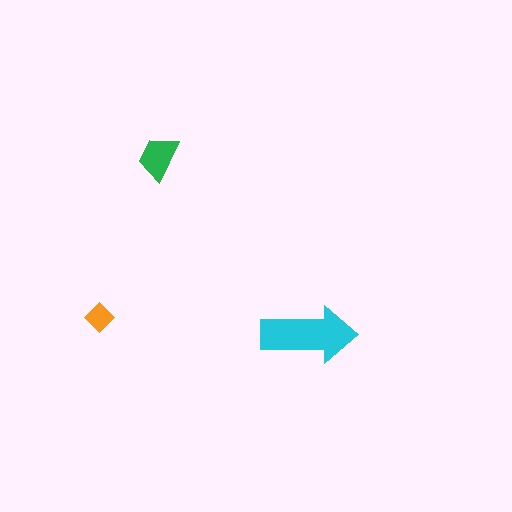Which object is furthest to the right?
The cyan arrow is rightmost.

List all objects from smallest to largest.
The orange diamond, the green trapezoid, the cyan arrow.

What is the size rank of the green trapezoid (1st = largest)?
2nd.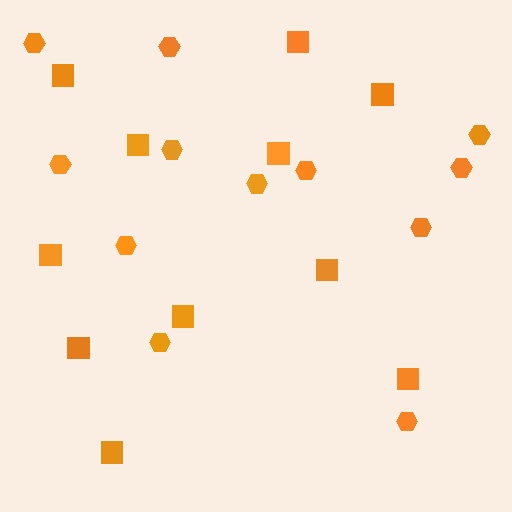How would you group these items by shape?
There are 2 groups: one group of squares (11) and one group of hexagons (12).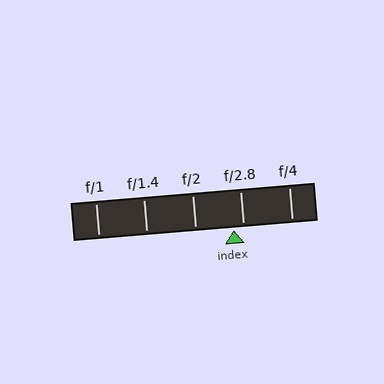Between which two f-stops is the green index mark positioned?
The index mark is between f/2 and f/2.8.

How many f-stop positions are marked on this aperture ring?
There are 5 f-stop positions marked.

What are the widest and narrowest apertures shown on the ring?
The widest aperture shown is f/1 and the narrowest is f/4.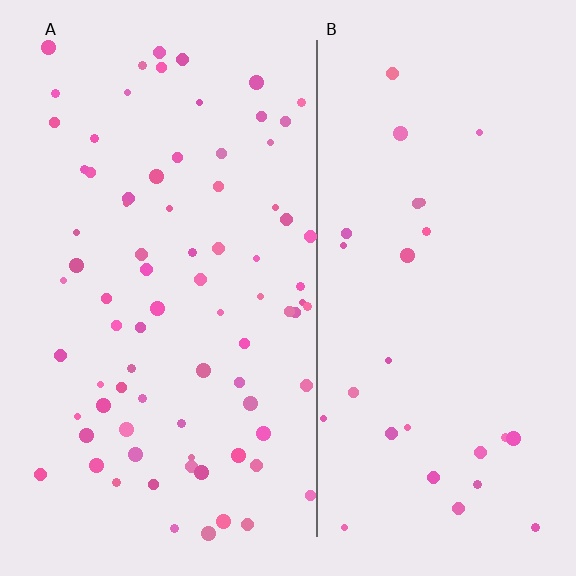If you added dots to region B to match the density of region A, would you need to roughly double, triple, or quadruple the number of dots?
Approximately triple.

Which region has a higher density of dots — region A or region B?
A (the left).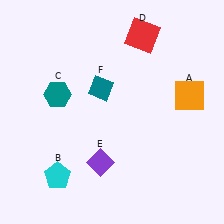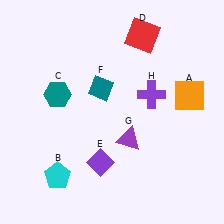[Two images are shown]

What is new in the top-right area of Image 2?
A purple cross (H) was added in the top-right area of Image 2.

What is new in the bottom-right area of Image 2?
A purple triangle (G) was added in the bottom-right area of Image 2.